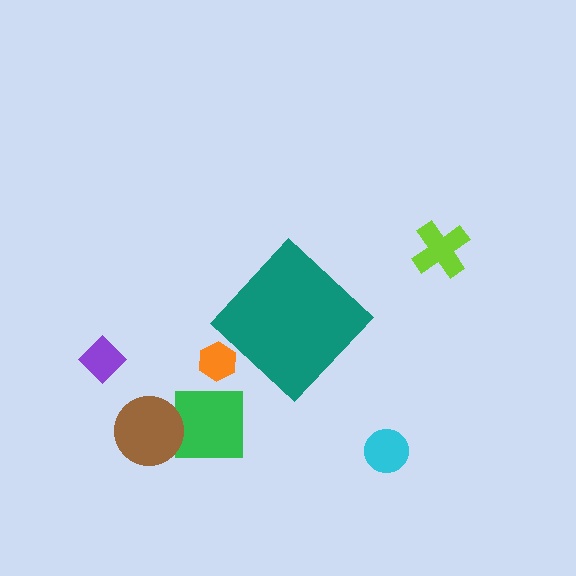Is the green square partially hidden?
No, the green square is fully visible.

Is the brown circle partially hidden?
No, the brown circle is fully visible.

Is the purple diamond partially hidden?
No, the purple diamond is fully visible.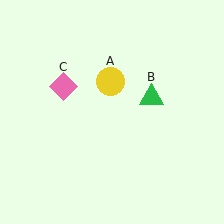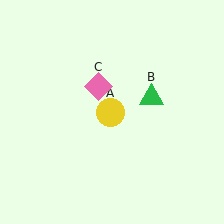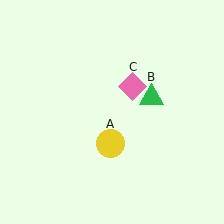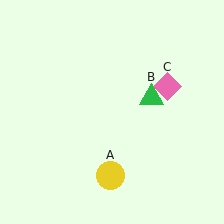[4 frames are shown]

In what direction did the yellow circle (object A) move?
The yellow circle (object A) moved down.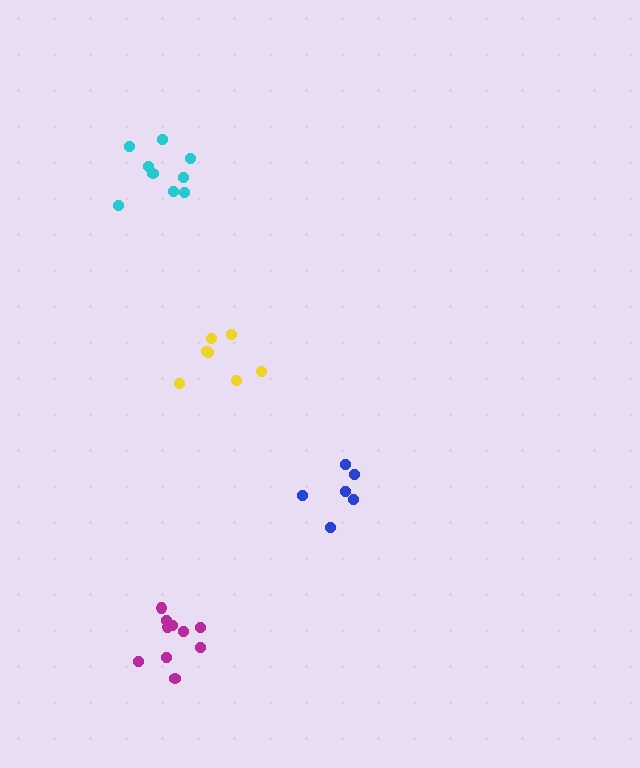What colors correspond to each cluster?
The clusters are colored: magenta, blue, yellow, cyan.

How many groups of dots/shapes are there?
There are 4 groups.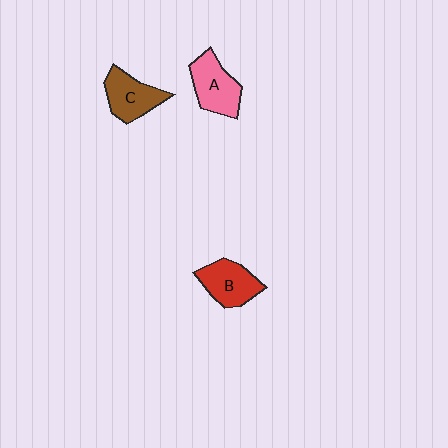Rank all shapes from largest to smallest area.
From largest to smallest: A (pink), B (red), C (brown).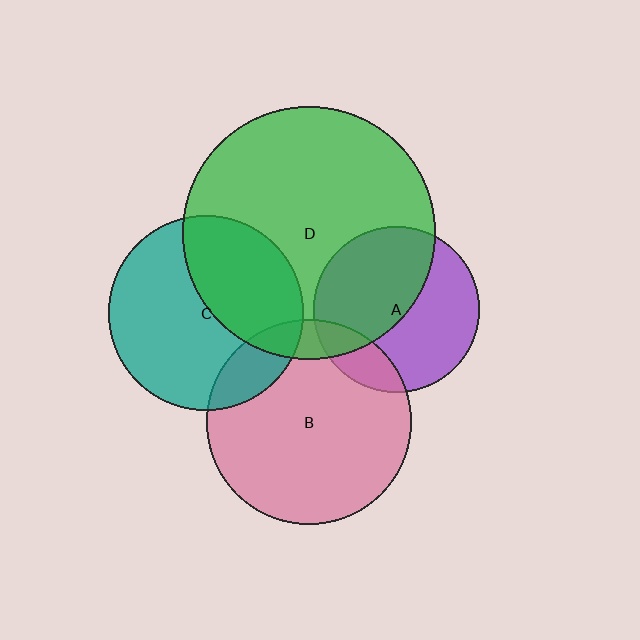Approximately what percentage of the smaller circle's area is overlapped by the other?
Approximately 15%.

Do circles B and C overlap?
Yes.